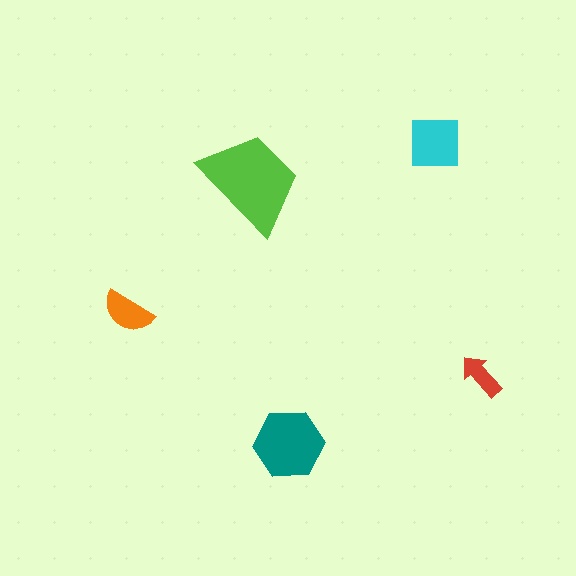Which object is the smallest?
The red arrow.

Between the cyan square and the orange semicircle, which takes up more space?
The cyan square.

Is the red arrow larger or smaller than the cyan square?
Smaller.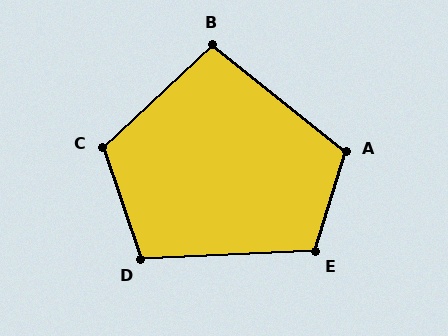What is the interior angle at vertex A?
Approximately 111 degrees (obtuse).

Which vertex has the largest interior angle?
C, at approximately 114 degrees.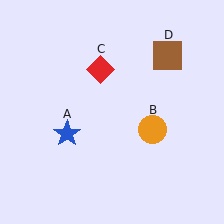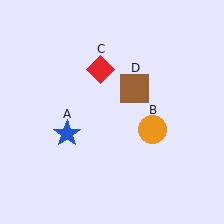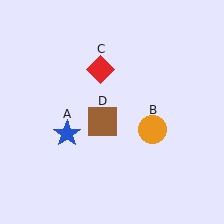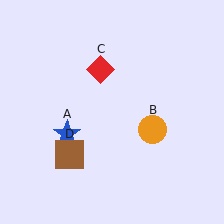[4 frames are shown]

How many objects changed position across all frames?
1 object changed position: brown square (object D).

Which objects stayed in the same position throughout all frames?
Blue star (object A) and orange circle (object B) and red diamond (object C) remained stationary.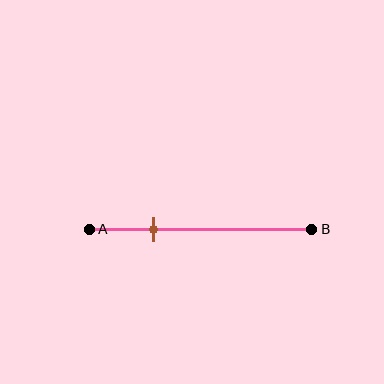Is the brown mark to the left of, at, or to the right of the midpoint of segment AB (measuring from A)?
The brown mark is to the left of the midpoint of segment AB.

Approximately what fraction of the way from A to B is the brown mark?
The brown mark is approximately 30% of the way from A to B.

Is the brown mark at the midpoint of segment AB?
No, the mark is at about 30% from A, not at the 50% midpoint.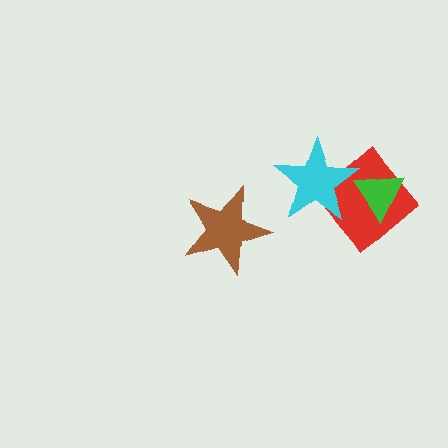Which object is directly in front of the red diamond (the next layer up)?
The green triangle is directly in front of the red diamond.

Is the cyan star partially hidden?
No, no other shape covers it.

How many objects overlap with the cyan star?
2 objects overlap with the cyan star.